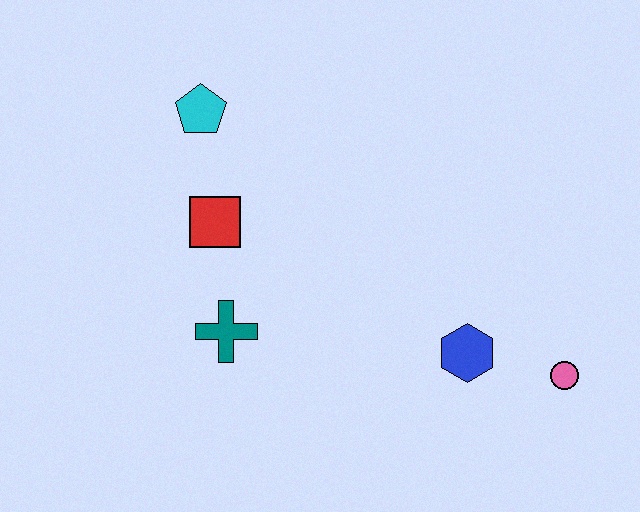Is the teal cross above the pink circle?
Yes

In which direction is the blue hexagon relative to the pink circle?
The blue hexagon is to the left of the pink circle.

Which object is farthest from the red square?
The pink circle is farthest from the red square.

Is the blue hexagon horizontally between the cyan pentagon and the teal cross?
No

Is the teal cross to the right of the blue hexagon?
No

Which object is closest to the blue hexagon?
The pink circle is closest to the blue hexagon.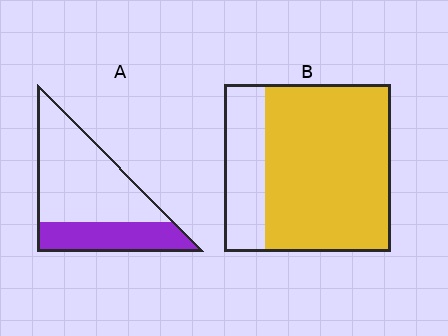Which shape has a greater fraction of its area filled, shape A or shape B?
Shape B.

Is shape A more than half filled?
No.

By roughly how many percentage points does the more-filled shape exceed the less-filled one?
By roughly 45 percentage points (B over A).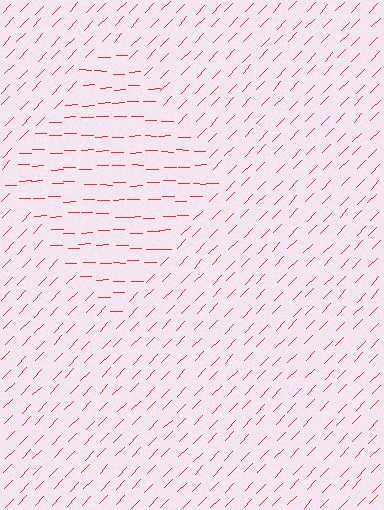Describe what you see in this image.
The image is filled with small red line segments. A diamond region in the image has lines oriented differently from the surrounding lines, creating a visible texture boundary.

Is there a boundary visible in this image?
Yes, there is a texture boundary formed by a change in line orientation.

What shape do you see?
I see a diamond.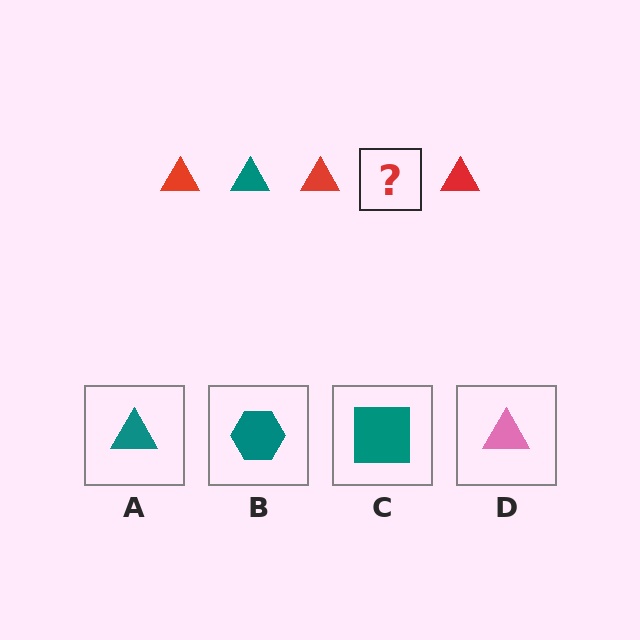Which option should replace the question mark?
Option A.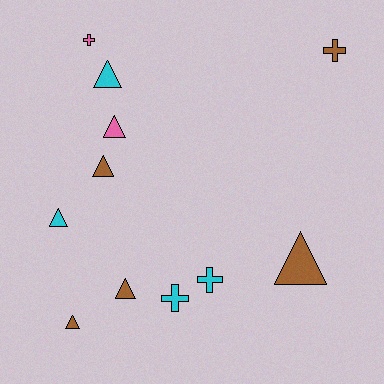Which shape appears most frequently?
Triangle, with 7 objects.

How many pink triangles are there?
There is 1 pink triangle.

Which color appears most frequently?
Brown, with 5 objects.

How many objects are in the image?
There are 11 objects.